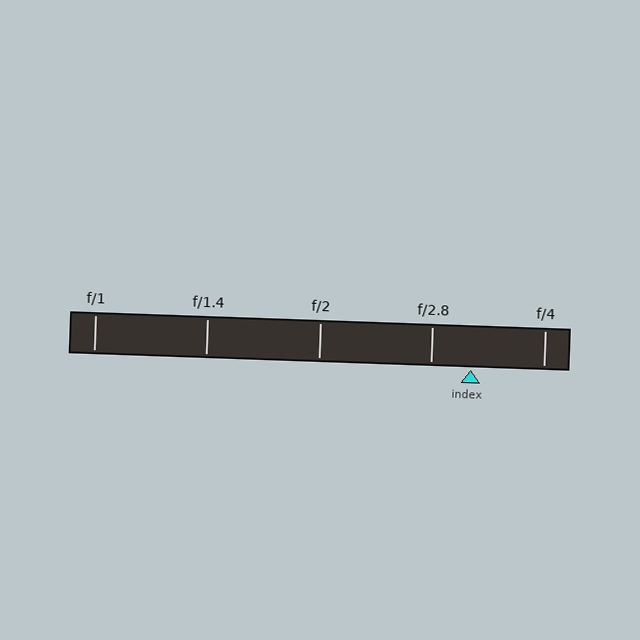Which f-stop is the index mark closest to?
The index mark is closest to f/2.8.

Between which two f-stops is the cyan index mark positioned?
The index mark is between f/2.8 and f/4.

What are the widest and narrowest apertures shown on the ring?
The widest aperture shown is f/1 and the narrowest is f/4.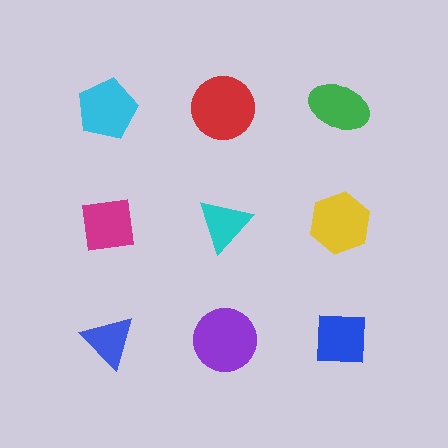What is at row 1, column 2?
A red circle.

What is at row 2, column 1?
A magenta square.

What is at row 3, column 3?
A blue square.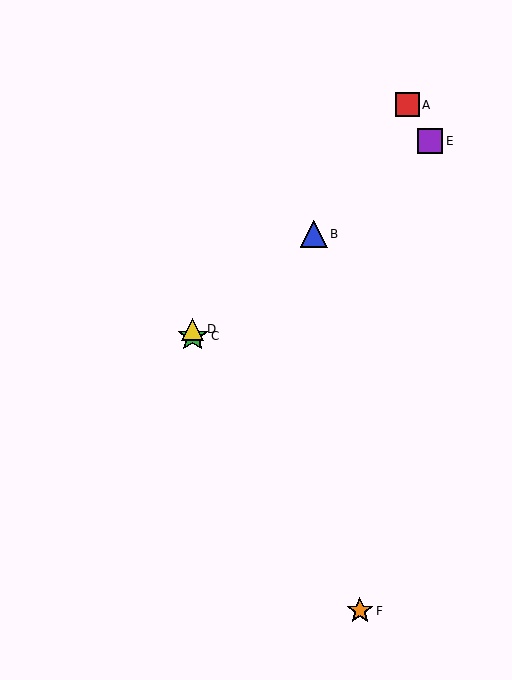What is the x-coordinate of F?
Object F is at x≈360.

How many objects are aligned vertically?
2 objects (C, D) are aligned vertically.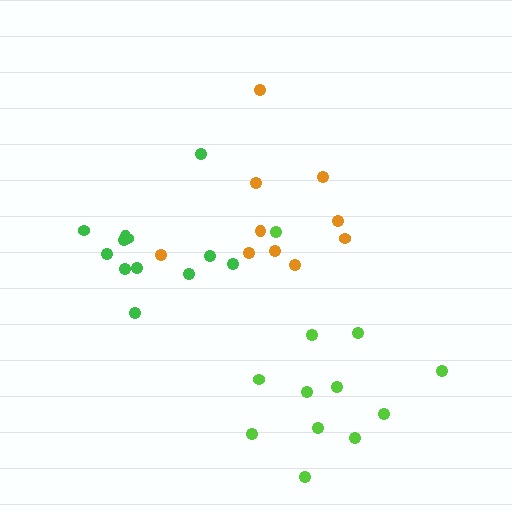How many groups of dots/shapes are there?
There are 3 groups.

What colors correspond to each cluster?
The clusters are colored: lime, orange, green.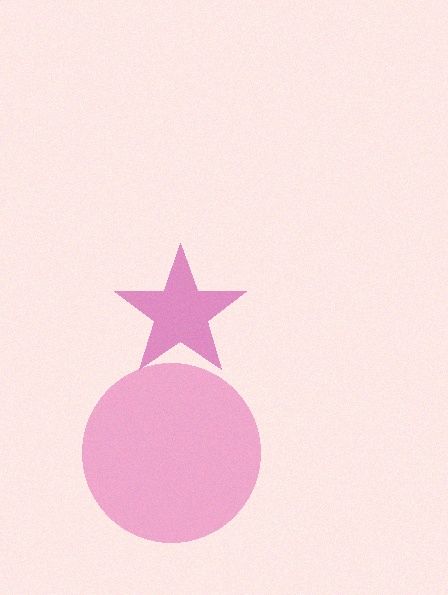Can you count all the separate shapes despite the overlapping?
Yes, there are 2 separate shapes.